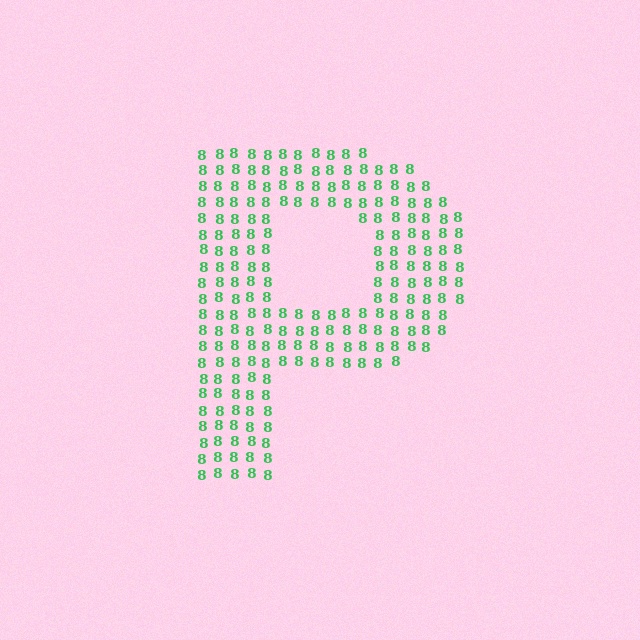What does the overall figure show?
The overall figure shows the letter P.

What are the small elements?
The small elements are digit 8's.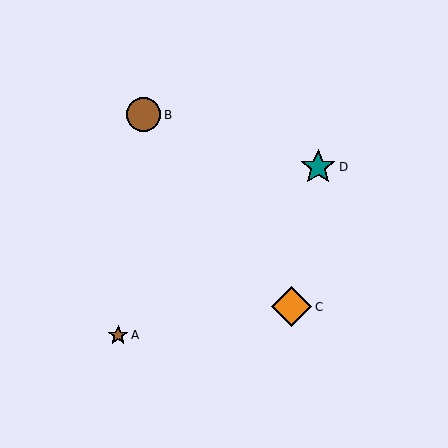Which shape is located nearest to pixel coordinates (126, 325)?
The brown star (labeled A) at (118, 335) is nearest to that location.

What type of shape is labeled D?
Shape D is a teal star.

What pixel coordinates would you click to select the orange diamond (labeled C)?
Click at (292, 307) to select the orange diamond C.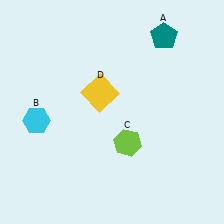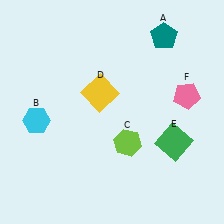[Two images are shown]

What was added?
A green square (E), a pink pentagon (F) were added in Image 2.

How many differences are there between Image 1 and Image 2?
There are 2 differences between the two images.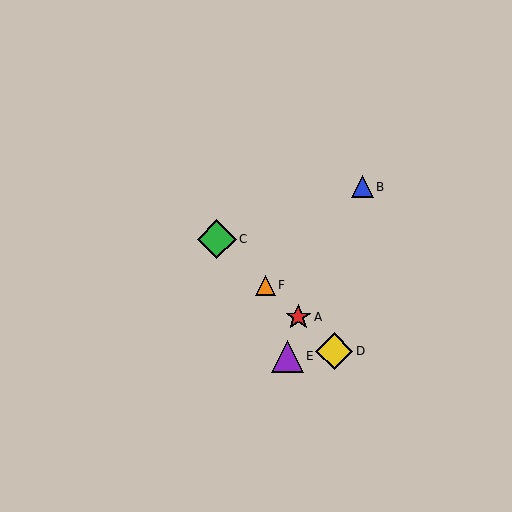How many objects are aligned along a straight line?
4 objects (A, C, D, F) are aligned along a straight line.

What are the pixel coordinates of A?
Object A is at (298, 317).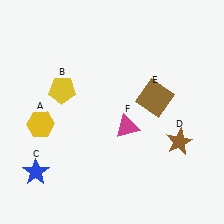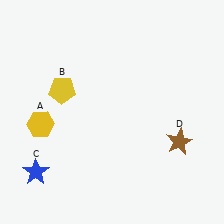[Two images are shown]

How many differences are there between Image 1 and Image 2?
There are 2 differences between the two images.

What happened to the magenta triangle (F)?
The magenta triangle (F) was removed in Image 2. It was in the bottom-right area of Image 1.